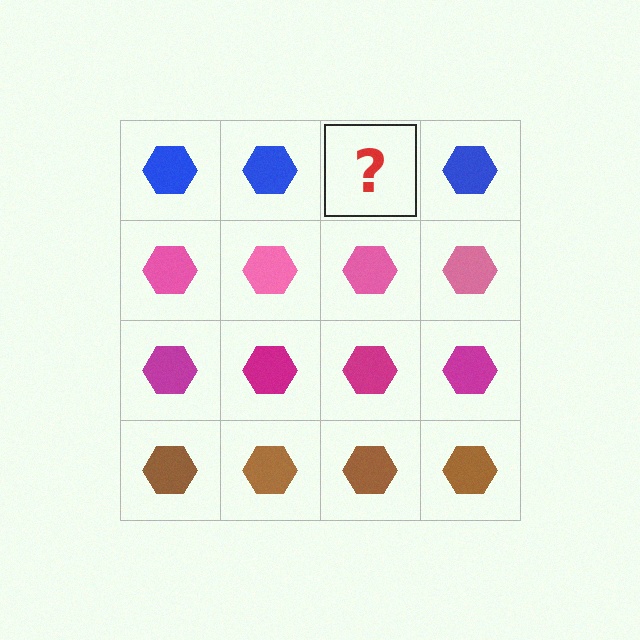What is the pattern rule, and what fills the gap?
The rule is that each row has a consistent color. The gap should be filled with a blue hexagon.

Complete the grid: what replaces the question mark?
The question mark should be replaced with a blue hexagon.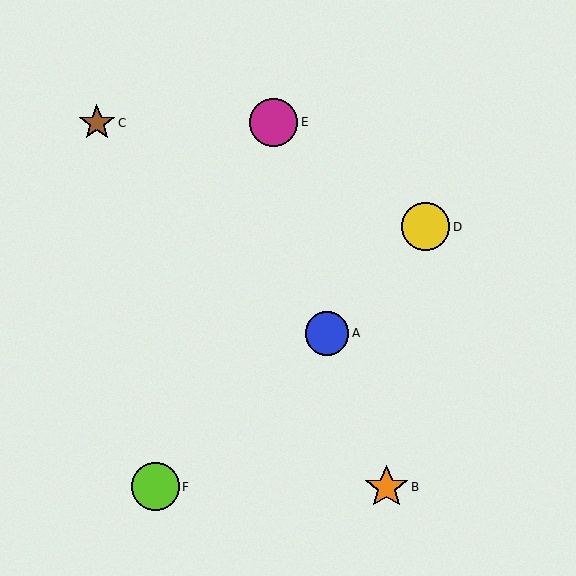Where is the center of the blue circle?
The center of the blue circle is at (327, 333).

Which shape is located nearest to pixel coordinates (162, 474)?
The lime circle (labeled F) at (155, 487) is nearest to that location.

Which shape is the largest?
The magenta circle (labeled E) is the largest.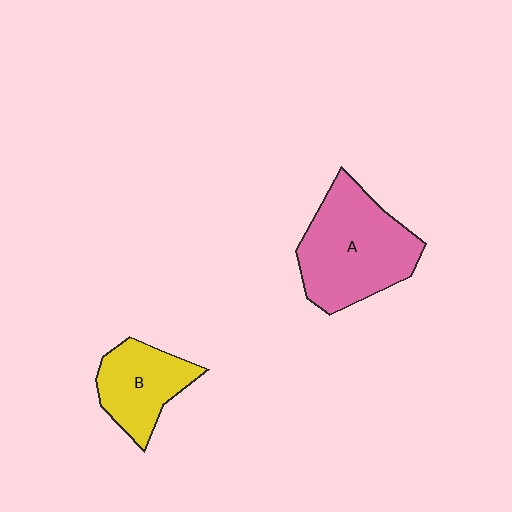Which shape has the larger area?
Shape A (pink).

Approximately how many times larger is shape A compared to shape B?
Approximately 1.7 times.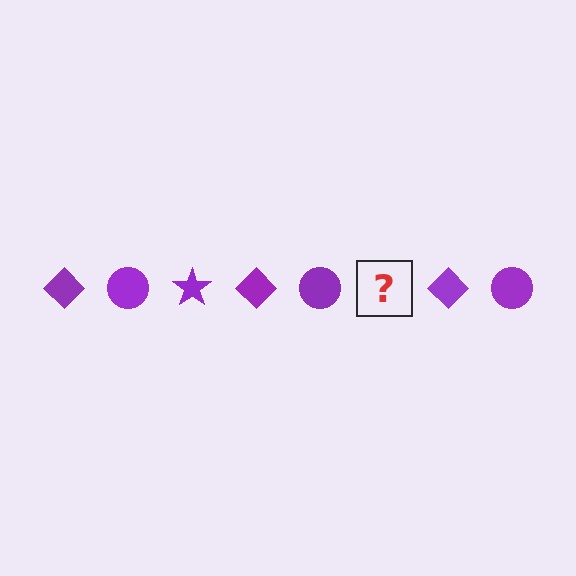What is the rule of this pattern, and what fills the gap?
The rule is that the pattern cycles through diamond, circle, star shapes in purple. The gap should be filled with a purple star.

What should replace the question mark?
The question mark should be replaced with a purple star.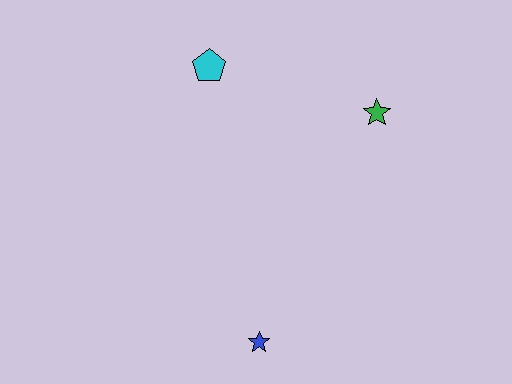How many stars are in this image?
There are 2 stars.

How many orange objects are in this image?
There are no orange objects.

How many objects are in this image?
There are 3 objects.